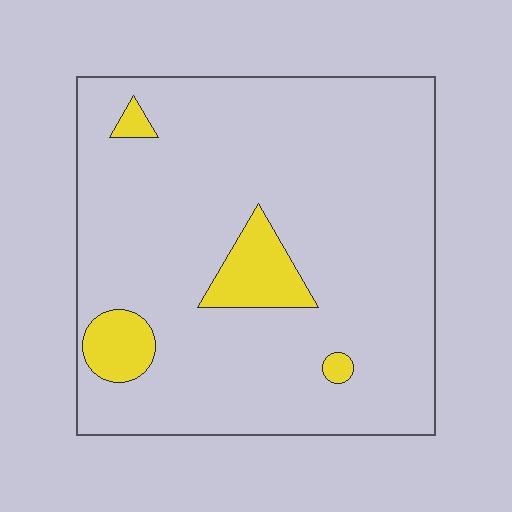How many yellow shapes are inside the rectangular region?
4.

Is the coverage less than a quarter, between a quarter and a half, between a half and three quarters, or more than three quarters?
Less than a quarter.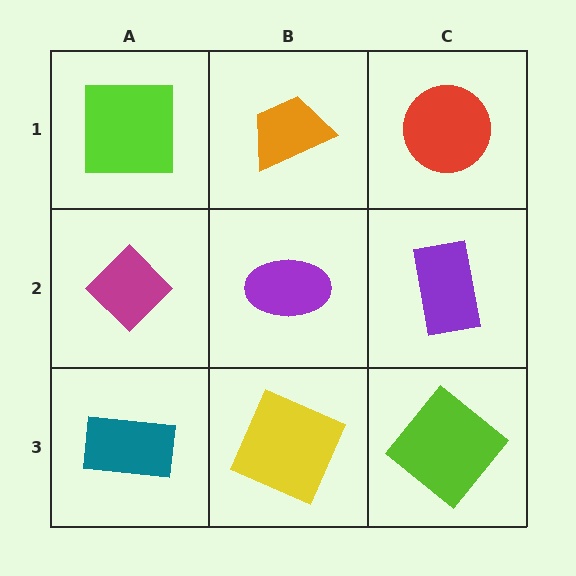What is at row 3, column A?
A teal rectangle.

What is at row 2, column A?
A magenta diamond.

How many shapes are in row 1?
3 shapes.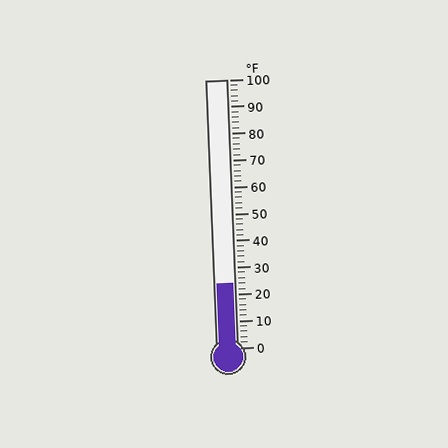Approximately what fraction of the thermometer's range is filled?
The thermometer is filled to approximately 25% of its range.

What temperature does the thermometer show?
The thermometer shows approximately 24°F.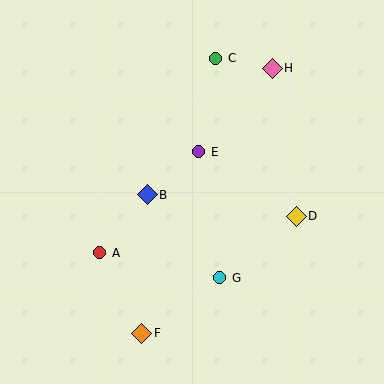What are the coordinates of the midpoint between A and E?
The midpoint between A and E is at (149, 202).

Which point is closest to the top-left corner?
Point C is closest to the top-left corner.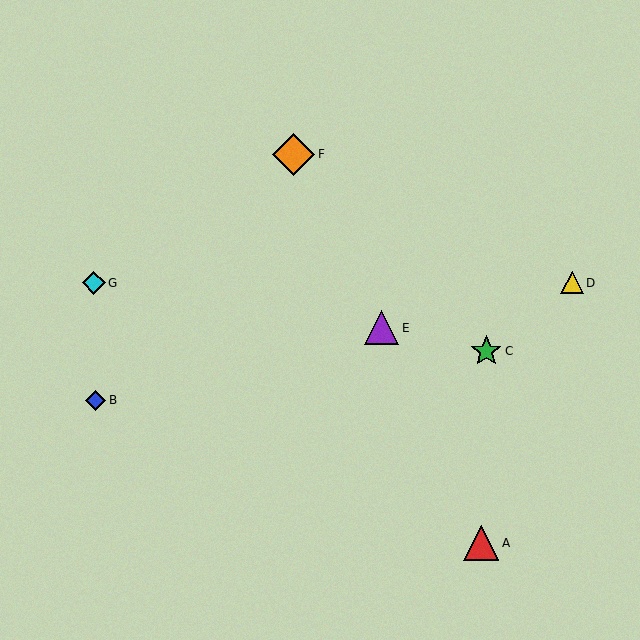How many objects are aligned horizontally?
2 objects (D, G) are aligned horizontally.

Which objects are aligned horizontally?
Objects D, G are aligned horizontally.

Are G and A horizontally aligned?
No, G is at y≈283 and A is at y≈543.